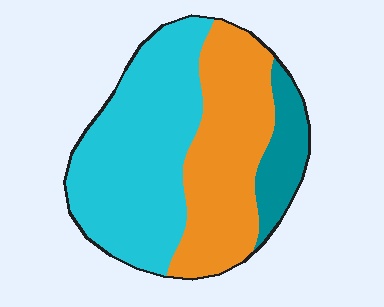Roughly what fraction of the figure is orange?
Orange takes up about three eighths (3/8) of the figure.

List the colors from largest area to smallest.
From largest to smallest: cyan, orange, teal.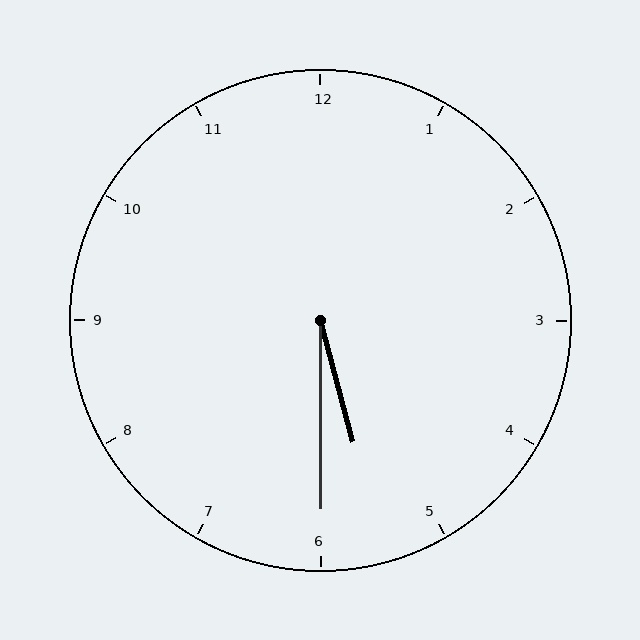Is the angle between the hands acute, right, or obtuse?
It is acute.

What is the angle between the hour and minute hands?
Approximately 15 degrees.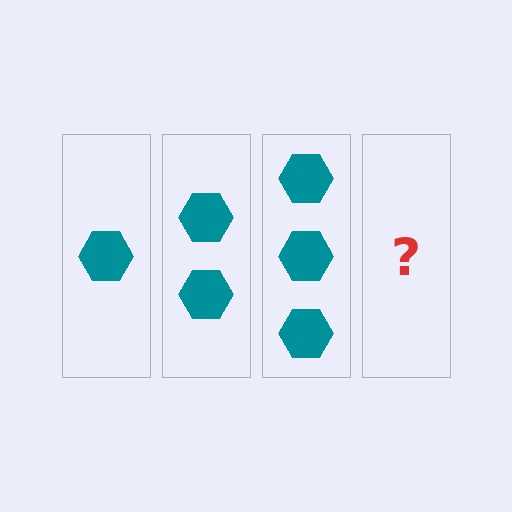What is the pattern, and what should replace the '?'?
The pattern is that each step adds one more hexagon. The '?' should be 4 hexagons.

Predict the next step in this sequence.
The next step is 4 hexagons.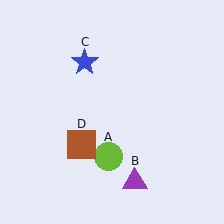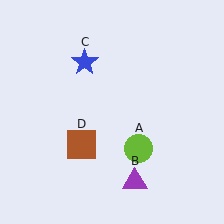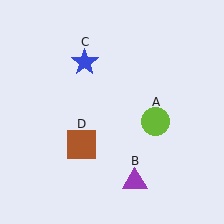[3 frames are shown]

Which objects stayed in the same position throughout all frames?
Purple triangle (object B) and blue star (object C) and brown square (object D) remained stationary.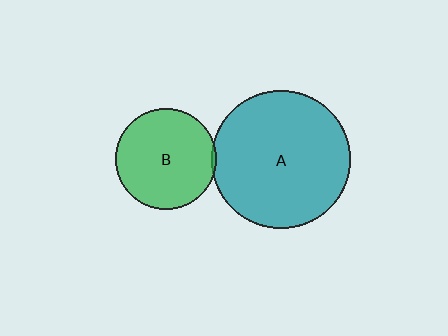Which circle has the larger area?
Circle A (teal).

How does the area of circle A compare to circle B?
Approximately 1.9 times.